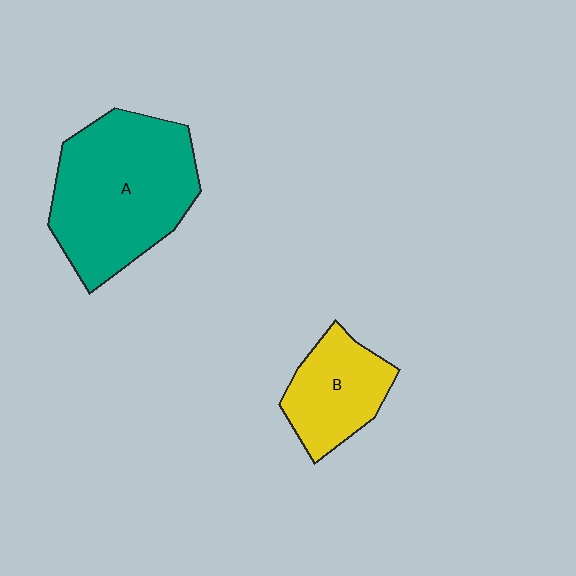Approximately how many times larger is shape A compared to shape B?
Approximately 2.0 times.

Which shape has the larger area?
Shape A (teal).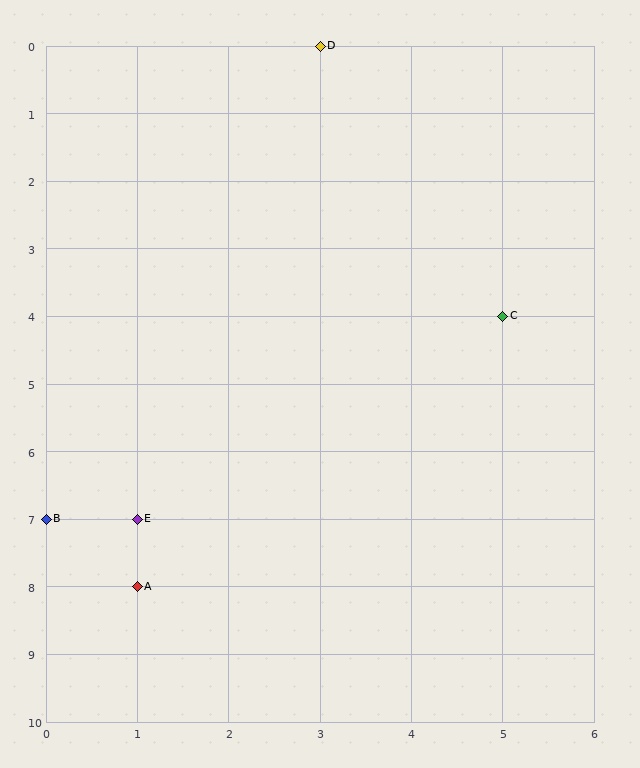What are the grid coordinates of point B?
Point B is at grid coordinates (0, 7).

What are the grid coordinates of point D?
Point D is at grid coordinates (3, 0).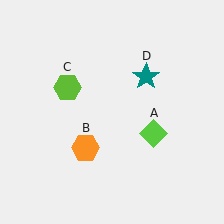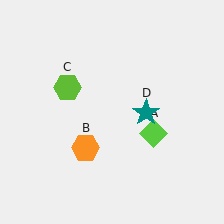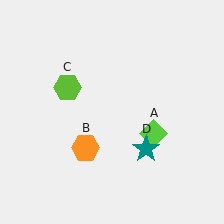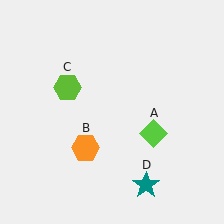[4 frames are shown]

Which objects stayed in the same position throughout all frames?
Lime diamond (object A) and orange hexagon (object B) and lime hexagon (object C) remained stationary.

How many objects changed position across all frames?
1 object changed position: teal star (object D).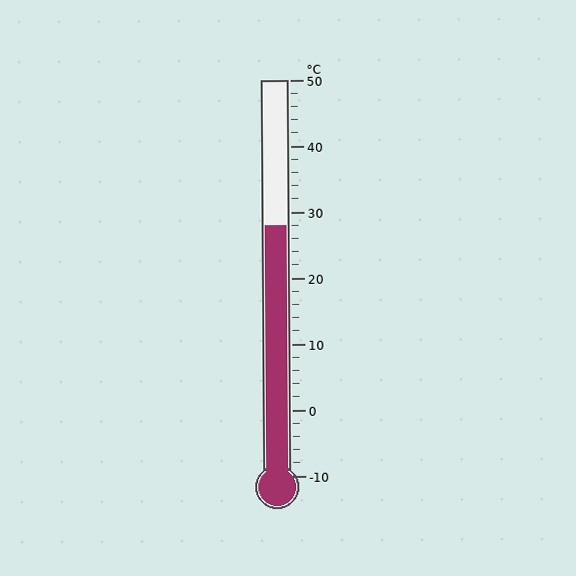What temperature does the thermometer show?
The thermometer shows approximately 28°C.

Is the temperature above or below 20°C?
The temperature is above 20°C.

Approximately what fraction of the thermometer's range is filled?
The thermometer is filled to approximately 65% of its range.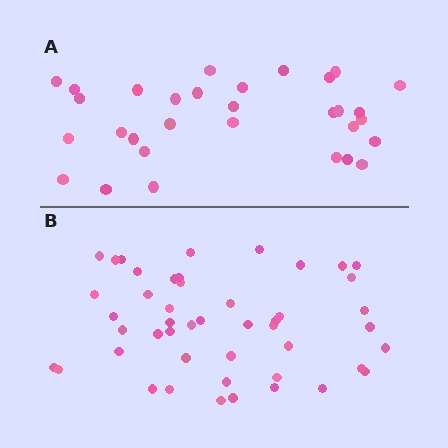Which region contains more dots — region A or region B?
Region B (the bottom region) has more dots.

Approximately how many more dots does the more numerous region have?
Region B has approximately 15 more dots than region A.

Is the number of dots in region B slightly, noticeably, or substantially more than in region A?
Region B has substantially more. The ratio is roughly 1.5 to 1.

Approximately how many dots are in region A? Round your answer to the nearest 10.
About 30 dots. (The exact count is 31, which rounds to 30.)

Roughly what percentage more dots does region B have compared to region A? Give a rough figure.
About 50% more.